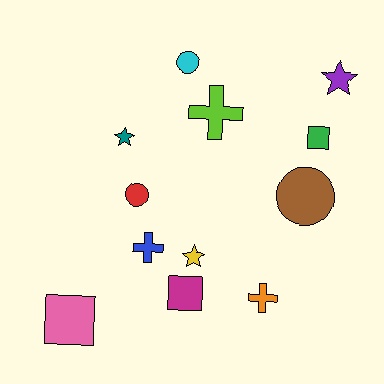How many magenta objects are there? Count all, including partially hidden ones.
There is 1 magenta object.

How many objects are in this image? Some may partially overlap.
There are 12 objects.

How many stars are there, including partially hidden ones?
There are 3 stars.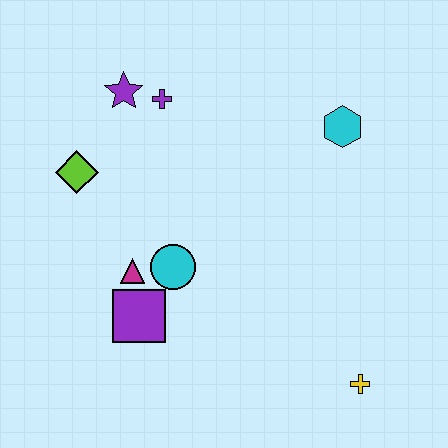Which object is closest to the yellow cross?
The cyan circle is closest to the yellow cross.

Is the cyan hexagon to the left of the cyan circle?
No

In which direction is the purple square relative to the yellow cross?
The purple square is to the left of the yellow cross.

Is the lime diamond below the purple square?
No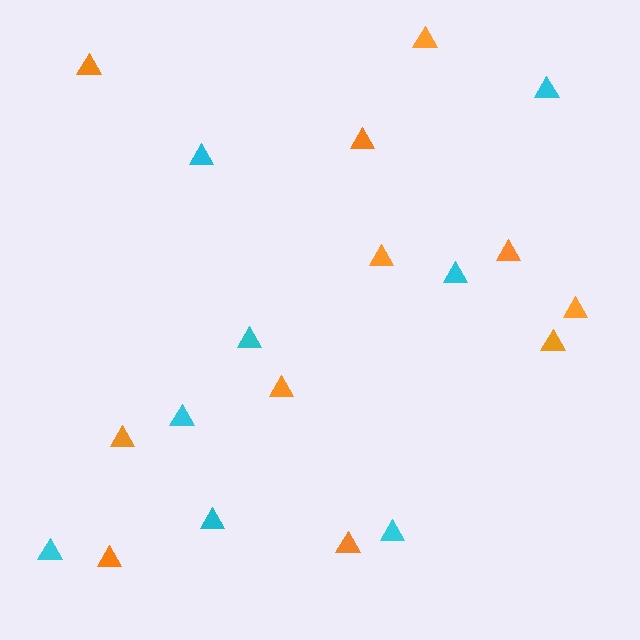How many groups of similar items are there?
There are 2 groups: one group of orange triangles (11) and one group of cyan triangles (8).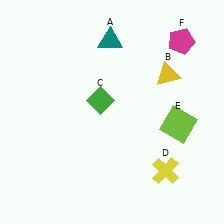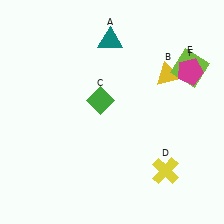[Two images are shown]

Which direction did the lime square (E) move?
The lime square (E) moved up.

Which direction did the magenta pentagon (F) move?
The magenta pentagon (F) moved down.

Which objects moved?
The objects that moved are: the lime square (E), the magenta pentagon (F).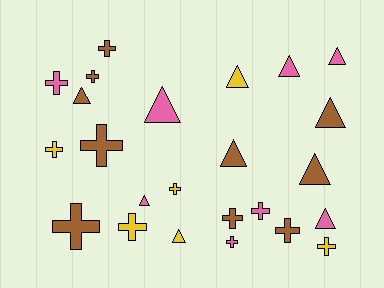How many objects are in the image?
There are 24 objects.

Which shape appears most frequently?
Cross, with 13 objects.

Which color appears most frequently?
Brown, with 10 objects.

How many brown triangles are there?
There are 4 brown triangles.